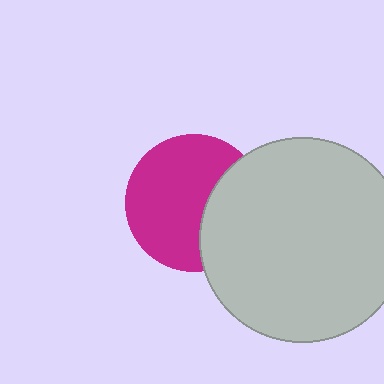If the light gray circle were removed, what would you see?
You would see the complete magenta circle.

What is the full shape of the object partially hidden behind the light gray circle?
The partially hidden object is a magenta circle.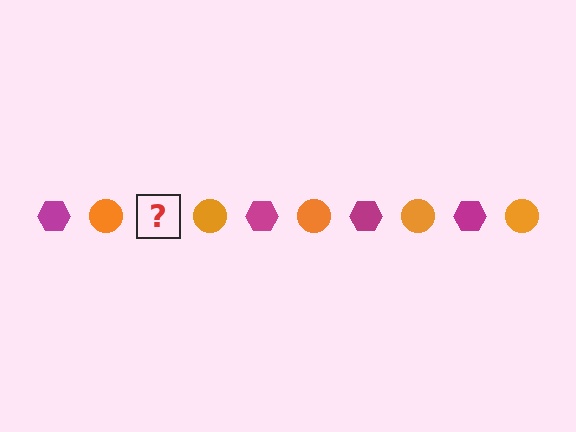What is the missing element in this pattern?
The missing element is a magenta hexagon.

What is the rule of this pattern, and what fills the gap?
The rule is that the pattern alternates between magenta hexagon and orange circle. The gap should be filled with a magenta hexagon.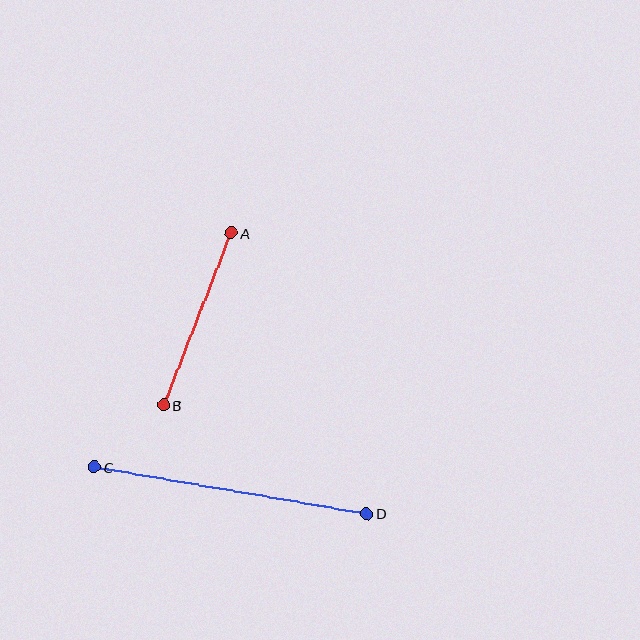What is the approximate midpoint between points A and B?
The midpoint is at approximately (197, 319) pixels.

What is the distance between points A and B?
The distance is approximately 185 pixels.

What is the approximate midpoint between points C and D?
The midpoint is at approximately (231, 490) pixels.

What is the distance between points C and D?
The distance is approximately 276 pixels.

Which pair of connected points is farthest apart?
Points C and D are farthest apart.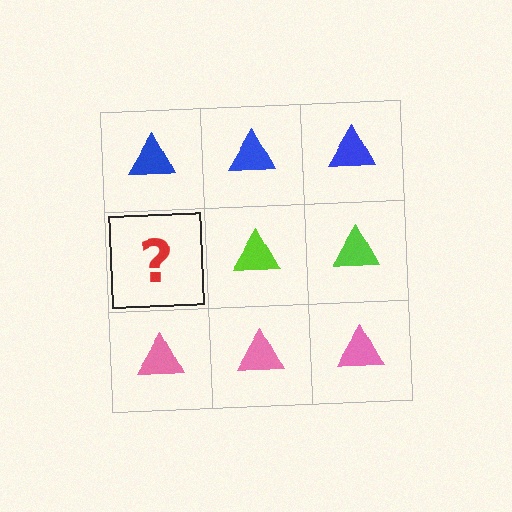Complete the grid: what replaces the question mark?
The question mark should be replaced with a lime triangle.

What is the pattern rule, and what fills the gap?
The rule is that each row has a consistent color. The gap should be filled with a lime triangle.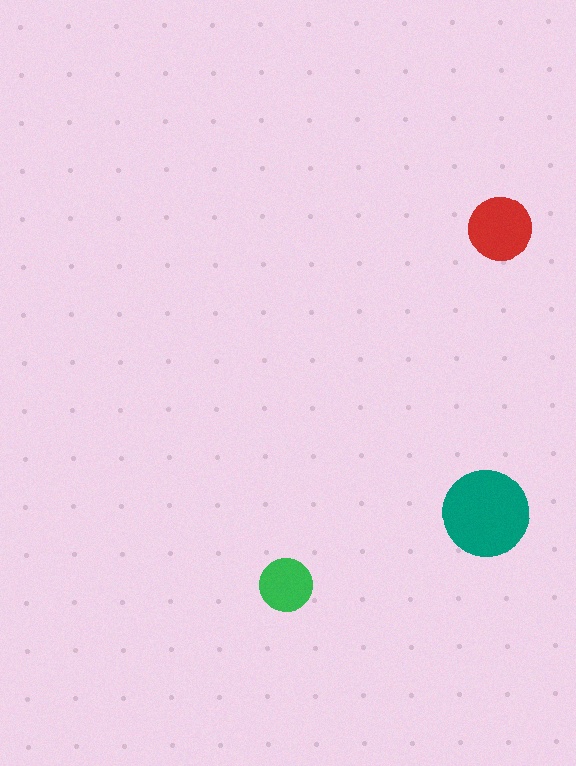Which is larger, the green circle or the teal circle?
The teal one.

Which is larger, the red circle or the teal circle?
The teal one.